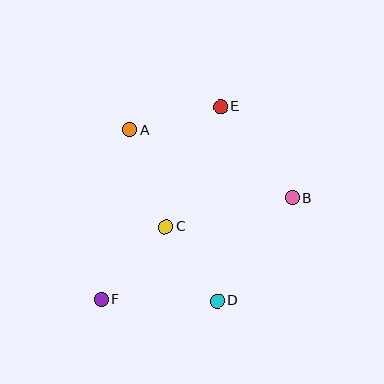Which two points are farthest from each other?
Points E and F are farthest from each other.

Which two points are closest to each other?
Points C and D are closest to each other.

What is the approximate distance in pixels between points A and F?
The distance between A and F is approximately 172 pixels.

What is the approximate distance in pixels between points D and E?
The distance between D and E is approximately 194 pixels.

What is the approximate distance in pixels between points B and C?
The distance between B and C is approximately 130 pixels.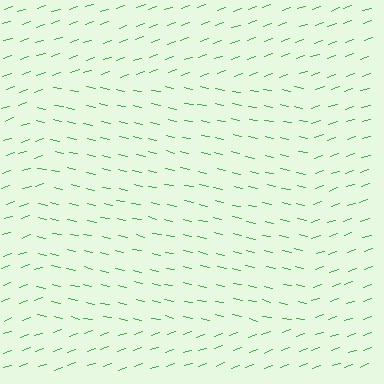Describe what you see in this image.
The image is filled with small green line segments. A rectangle region in the image has lines oriented differently from the surrounding lines, creating a visible texture boundary.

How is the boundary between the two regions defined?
The boundary is defined purely by a change in line orientation (approximately 31 degrees difference). All lines are the same color and thickness.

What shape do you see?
I see a rectangle.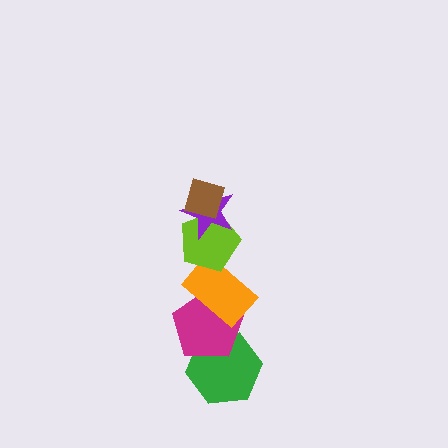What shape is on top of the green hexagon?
The magenta pentagon is on top of the green hexagon.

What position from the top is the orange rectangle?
The orange rectangle is 4th from the top.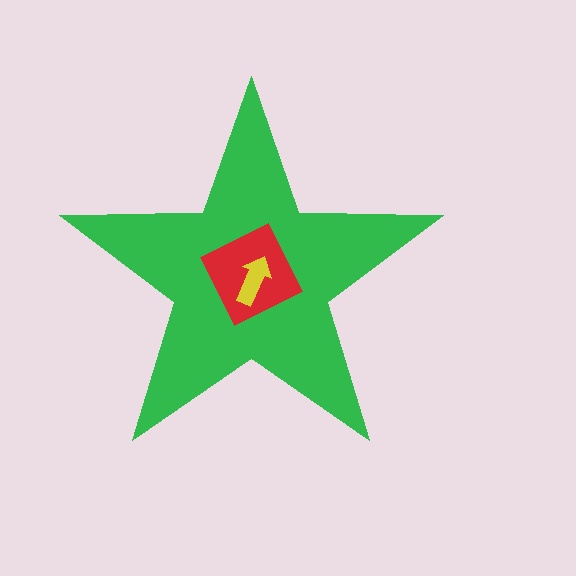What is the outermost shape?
The green star.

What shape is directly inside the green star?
The red square.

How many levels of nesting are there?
3.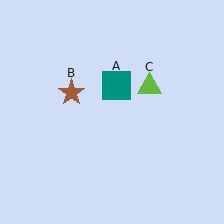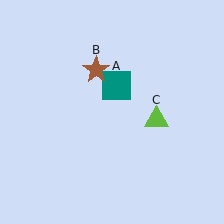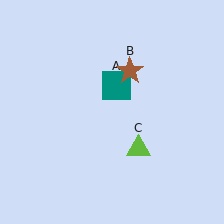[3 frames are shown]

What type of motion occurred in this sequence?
The brown star (object B), lime triangle (object C) rotated clockwise around the center of the scene.